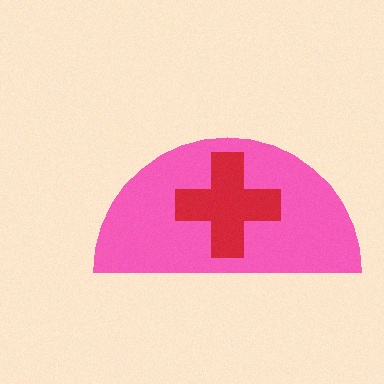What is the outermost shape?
The pink semicircle.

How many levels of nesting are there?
2.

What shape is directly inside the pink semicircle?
The red cross.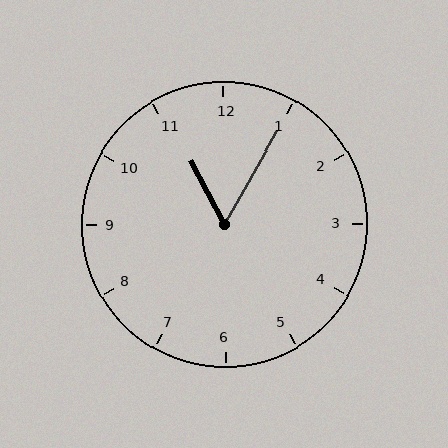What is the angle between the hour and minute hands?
Approximately 58 degrees.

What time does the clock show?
11:05.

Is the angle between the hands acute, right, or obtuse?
It is acute.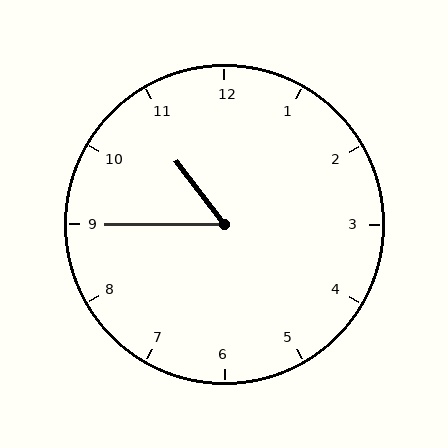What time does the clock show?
10:45.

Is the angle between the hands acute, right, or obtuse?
It is acute.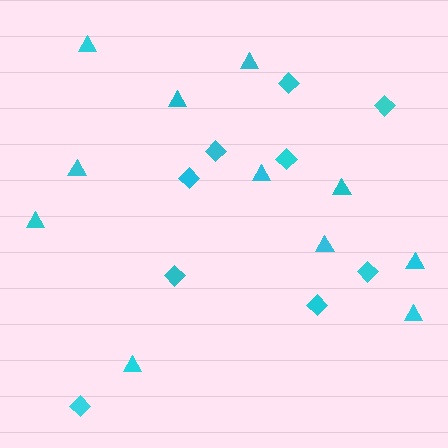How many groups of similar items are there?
There are 2 groups: one group of diamonds (9) and one group of triangles (11).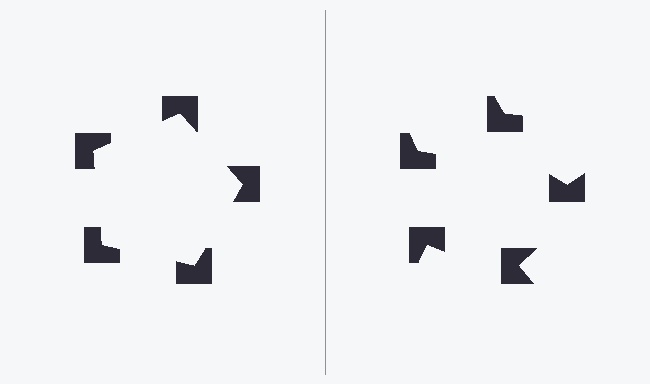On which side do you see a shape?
An illusory pentagon appears on the left side. On the right side the wedge cuts are rotated, so no coherent shape forms.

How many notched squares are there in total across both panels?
10 — 5 on each side.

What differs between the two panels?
The notched squares are positioned identically on both sides; only the wedge orientations differ. On the left they align to a pentagon; on the right they are misaligned.